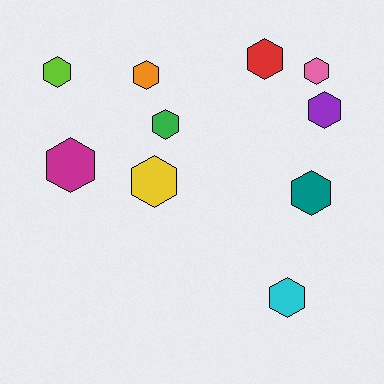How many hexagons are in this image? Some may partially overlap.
There are 10 hexagons.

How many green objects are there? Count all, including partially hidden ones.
There is 1 green object.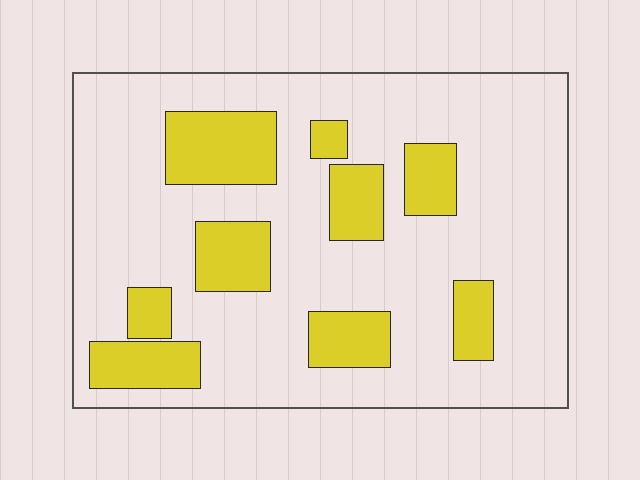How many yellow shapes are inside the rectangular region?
9.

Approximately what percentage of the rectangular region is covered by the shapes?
Approximately 25%.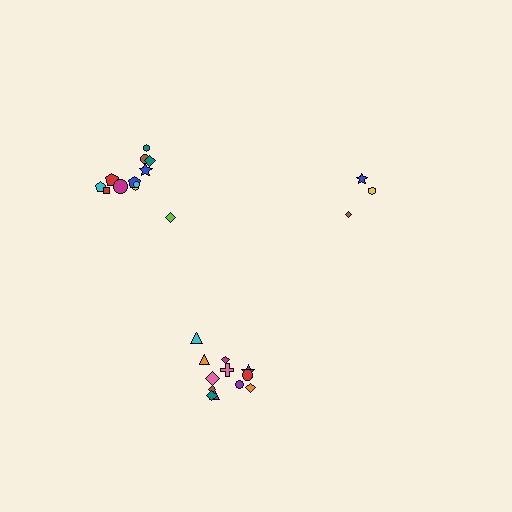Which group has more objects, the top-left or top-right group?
The top-left group.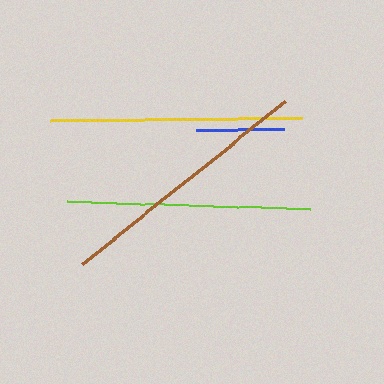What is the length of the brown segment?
The brown segment is approximately 261 pixels long.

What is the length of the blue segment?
The blue segment is approximately 88 pixels long.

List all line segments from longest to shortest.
From longest to shortest: brown, yellow, lime, blue.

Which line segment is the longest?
The brown line is the longest at approximately 261 pixels.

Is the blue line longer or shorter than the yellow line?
The yellow line is longer than the blue line.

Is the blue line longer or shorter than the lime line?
The lime line is longer than the blue line.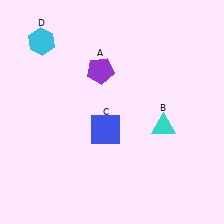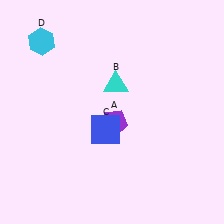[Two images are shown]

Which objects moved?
The objects that moved are: the purple pentagon (A), the cyan triangle (B).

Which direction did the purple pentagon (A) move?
The purple pentagon (A) moved down.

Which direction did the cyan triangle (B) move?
The cyan triangle (B) moved left.